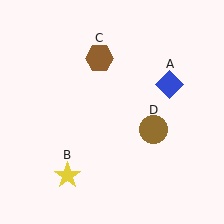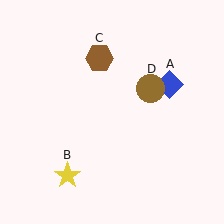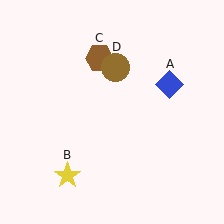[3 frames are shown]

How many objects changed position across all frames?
1 object changed position: brown circle (object D).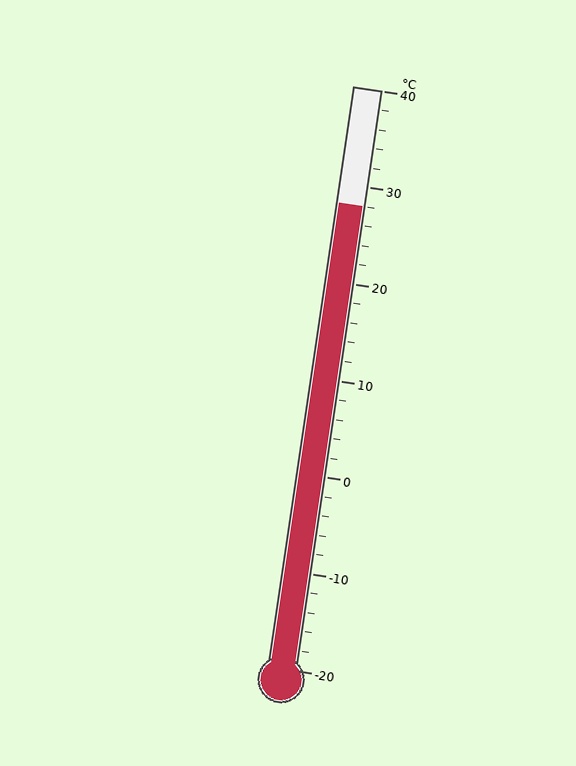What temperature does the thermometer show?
The thermometer shows approximately 28°C.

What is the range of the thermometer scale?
The thermometer scale ranges from -20°C to 40°C.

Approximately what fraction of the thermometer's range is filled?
The thermometer is filled to approximately 80% of its range.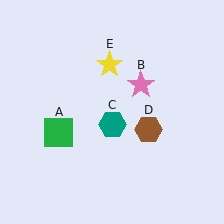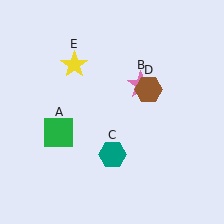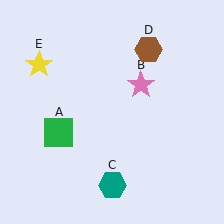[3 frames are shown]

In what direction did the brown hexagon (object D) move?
The brown hexagon (object D) moved up.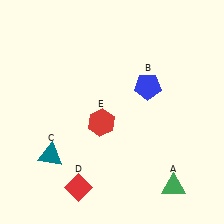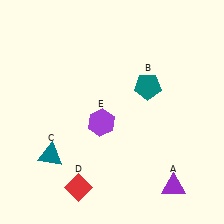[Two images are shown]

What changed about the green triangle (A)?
In Image 1, A is green. In Image 2, it changed to purple.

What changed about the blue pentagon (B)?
In Image 1, B is blue. In Image 2, it changed to teal.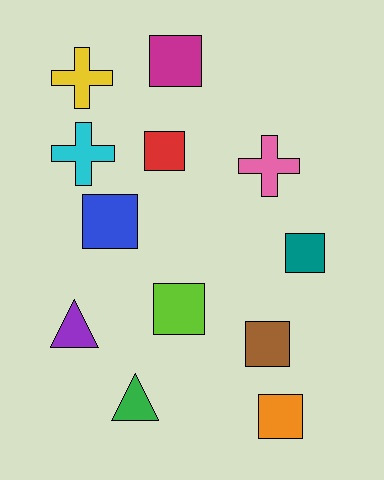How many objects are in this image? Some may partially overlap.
There are 12 objects.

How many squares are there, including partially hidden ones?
There are 7 squares.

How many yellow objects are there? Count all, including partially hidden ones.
There is 1 yellow object.